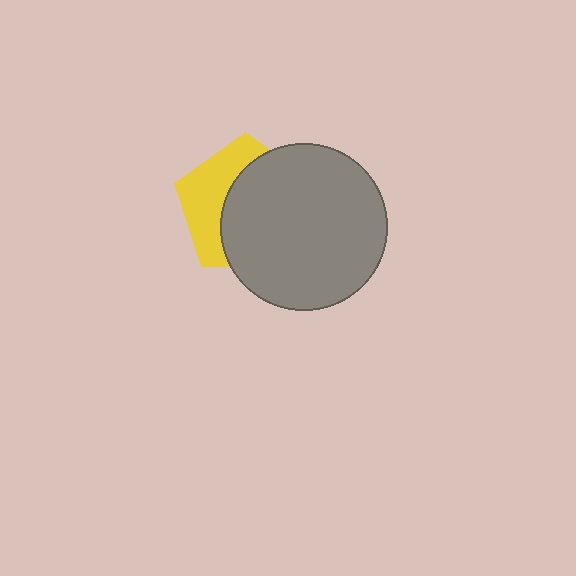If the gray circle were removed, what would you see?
You would see the complete yellow pentagon.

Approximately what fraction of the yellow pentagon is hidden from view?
Roughly 62% of the yellow pentagon is hidden behind the gray circle.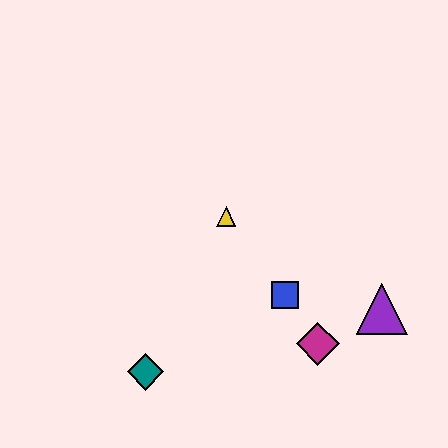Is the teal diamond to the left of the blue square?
Yes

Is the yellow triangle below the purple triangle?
No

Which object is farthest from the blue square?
The teal diamond is farthest from the blue square.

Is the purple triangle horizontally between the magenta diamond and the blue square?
No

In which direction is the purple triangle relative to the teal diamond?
The purple triangle is to the right of the teal diamond.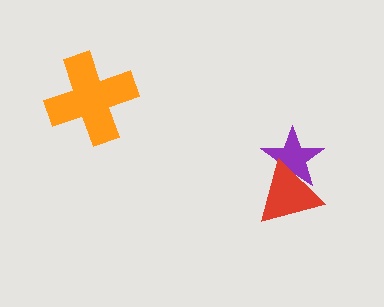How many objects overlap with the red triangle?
1 object overlaps with the red triangle.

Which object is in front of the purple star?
The red triangle is in front of the purple star.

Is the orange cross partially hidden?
No, no other shape covers it.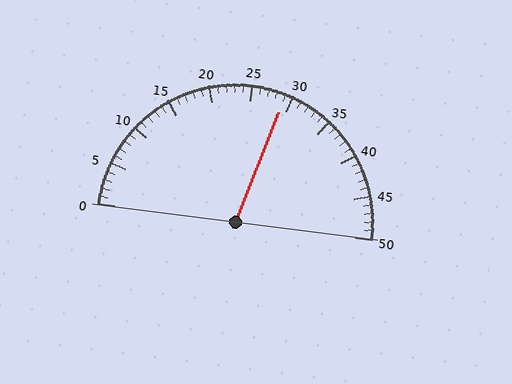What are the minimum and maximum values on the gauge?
The gauge ranges from 0 to 50.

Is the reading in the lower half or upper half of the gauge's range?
The reading is in the upper half of the range (0 to 50).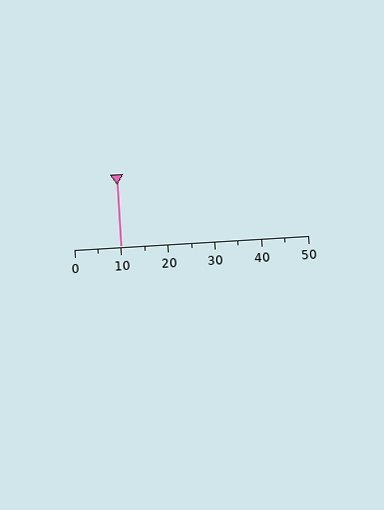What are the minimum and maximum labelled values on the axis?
The axis runs from 0 to 50.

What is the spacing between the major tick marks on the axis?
The major ticks are spaced 10 apart.